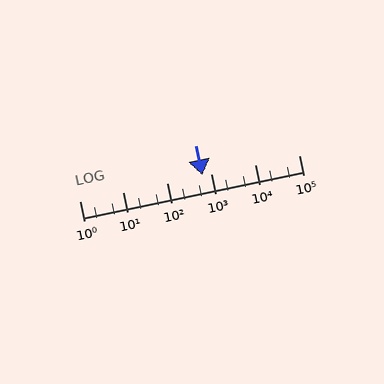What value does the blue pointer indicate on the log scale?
The pointer indicates approximately 620.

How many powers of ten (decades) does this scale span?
The scale spans 5 decades, from 1 to 100000.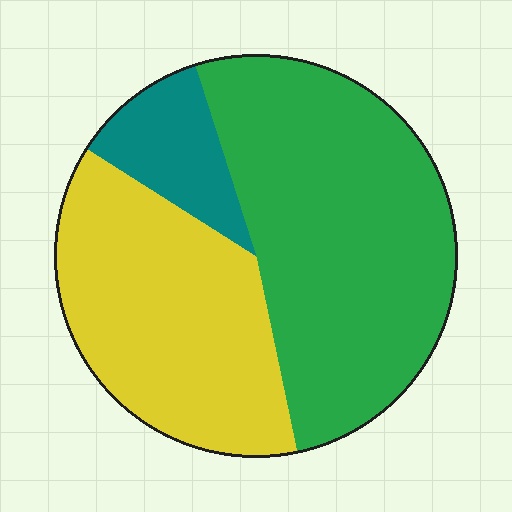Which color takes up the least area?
Teal, at roughly 10%.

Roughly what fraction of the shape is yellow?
Yellow covers roughly 35% of the shape.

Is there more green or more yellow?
Green.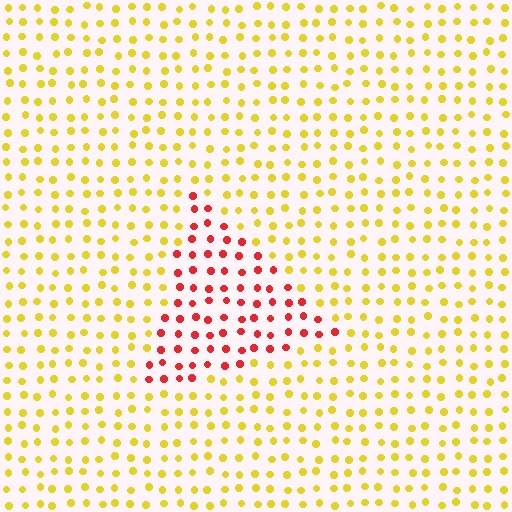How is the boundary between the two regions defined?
The boundary is defined purely by a slight shift in hue (about 58 degrees). Spacing, size, and orientation are identical on both sides.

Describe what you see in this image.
The image is filled with small yellow elements in a uniform arrangement. A triangle-shaped region is visible where the elements are tinted to a slightly different hue, forming a subtle color boundary.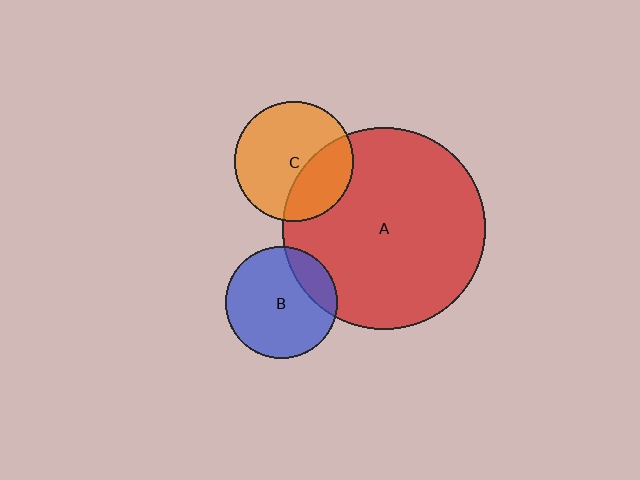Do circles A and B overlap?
Yes.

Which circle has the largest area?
Circle A (red).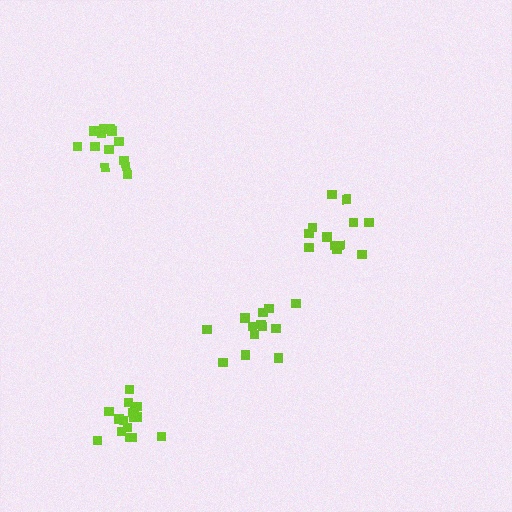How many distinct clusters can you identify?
There are 4 distinct clusters.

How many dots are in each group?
Group 1: 12 dots, Group 2: 14 dots, Group 3: 13 dots, Group 4: 16 dots (55 total).